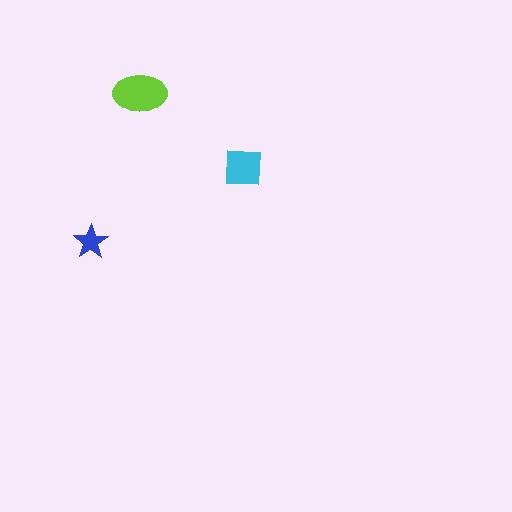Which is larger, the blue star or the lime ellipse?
The lime ellipse.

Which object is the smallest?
The blue star.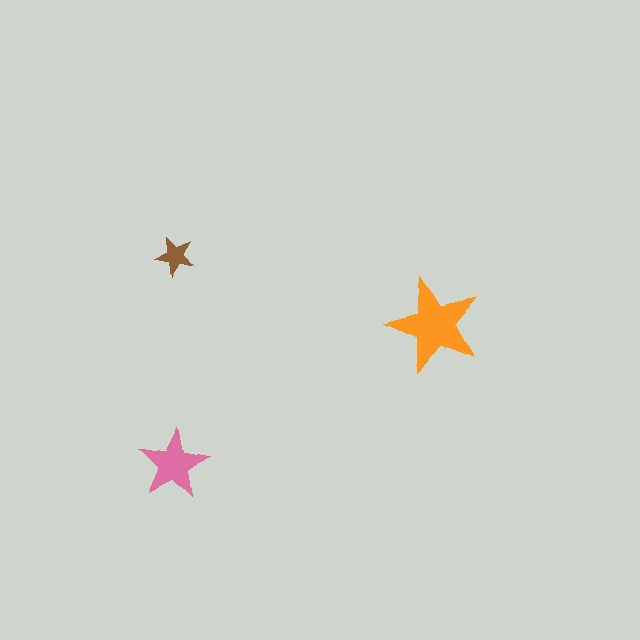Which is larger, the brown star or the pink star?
The pink one.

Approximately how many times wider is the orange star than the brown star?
About 2.5 times wider.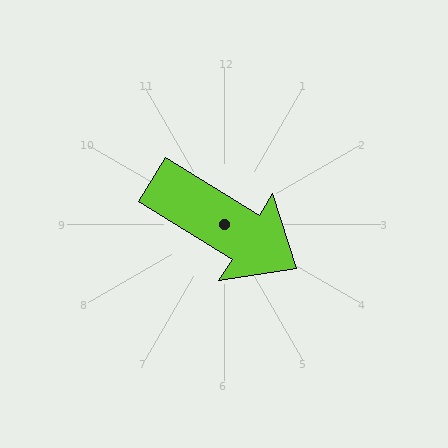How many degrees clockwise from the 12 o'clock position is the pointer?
Approximately 122 degrees.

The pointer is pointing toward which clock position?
Roughly 4 o'clock.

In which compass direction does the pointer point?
Southeast.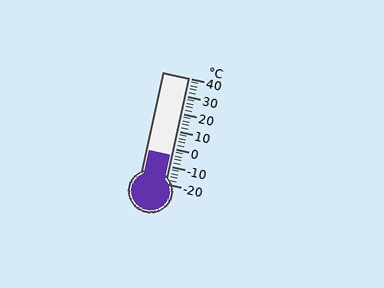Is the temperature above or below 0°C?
The temperature is below 0°C.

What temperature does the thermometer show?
The thermometer shows approximately -4°C.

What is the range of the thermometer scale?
The thermometer scale ranges from -20°C to 40°C.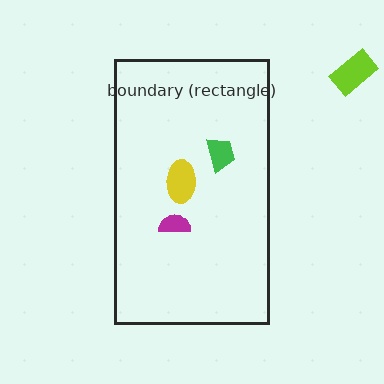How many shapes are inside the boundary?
3 inside, 1 outside.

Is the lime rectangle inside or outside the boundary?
Outside.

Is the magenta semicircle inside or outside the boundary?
Inside.